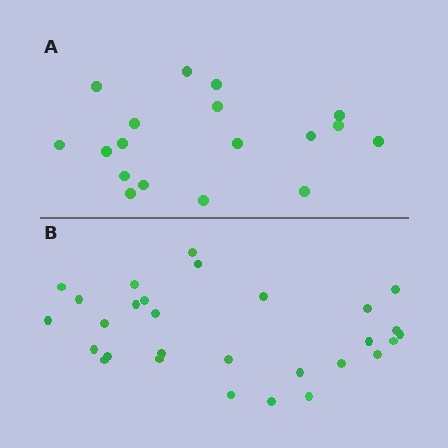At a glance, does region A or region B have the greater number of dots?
Region B (the bottom region) has more dots.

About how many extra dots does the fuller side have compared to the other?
Region B has roughly 12 or so more dots than region A.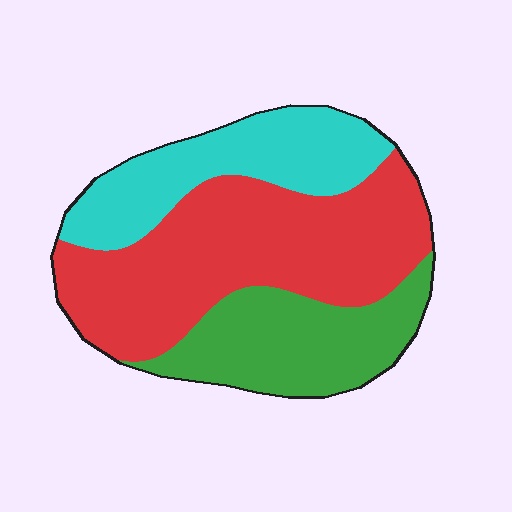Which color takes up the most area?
Red, at roughly 50%.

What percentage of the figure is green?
Green covers about 25% of the figure.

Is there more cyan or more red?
Red.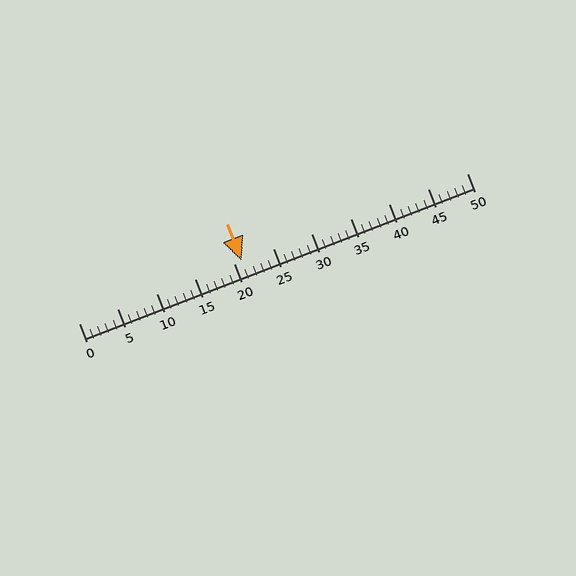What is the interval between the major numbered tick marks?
The major tick marks are spaced 5 units apart.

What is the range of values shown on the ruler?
The ruler shows values from 0 to 50.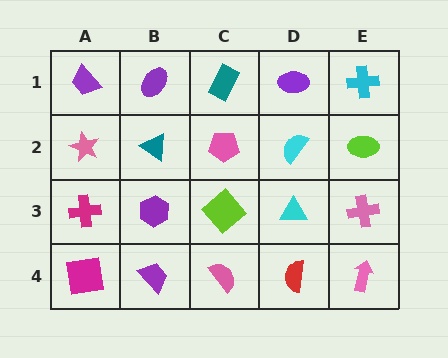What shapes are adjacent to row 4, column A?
A magenta cross (row 3, column A), a purple trapezoid (row 4, column B).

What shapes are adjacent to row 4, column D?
A cyan triangle (row 3, column D), a pink semicircle (row 4, column C), a pink arrow (row 4, column E).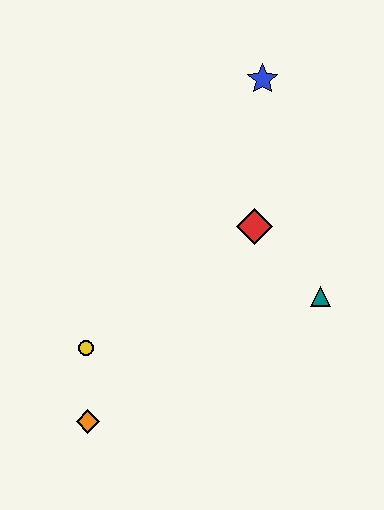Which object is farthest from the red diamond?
The orange diamond is farthest from the red diamond.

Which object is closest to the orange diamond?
The yellow circle is closest to the orange diamond.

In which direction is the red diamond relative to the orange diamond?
The red diamond is above the orange diamond.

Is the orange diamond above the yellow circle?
No